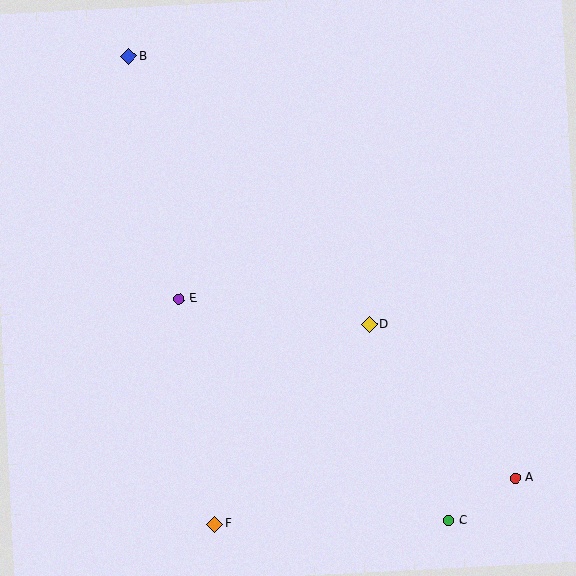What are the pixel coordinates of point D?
Point D is at (369, 324).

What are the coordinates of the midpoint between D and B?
The midpoint between D and B is at (249, 191).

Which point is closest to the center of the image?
Point D at (369, 324) is closest to the center.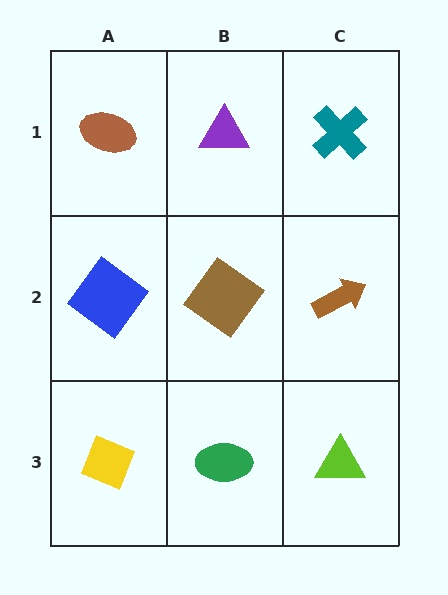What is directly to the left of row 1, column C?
A purple triangle.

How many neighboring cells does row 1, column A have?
2.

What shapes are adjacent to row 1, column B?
A brown diamond (row 2, column B), a brown ellipse (row 1, column A), a teal cross (row 1, column C).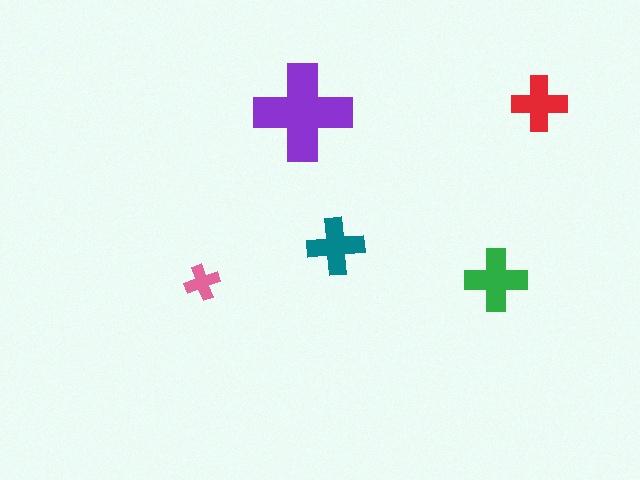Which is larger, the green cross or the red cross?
The green one.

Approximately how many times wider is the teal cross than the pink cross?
About 1.5 times wider.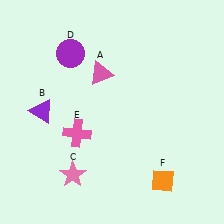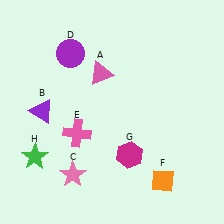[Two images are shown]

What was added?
A magenta hexagon (G), a green star (H) were added in Image 2.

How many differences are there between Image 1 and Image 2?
There are 2 differences between the two images.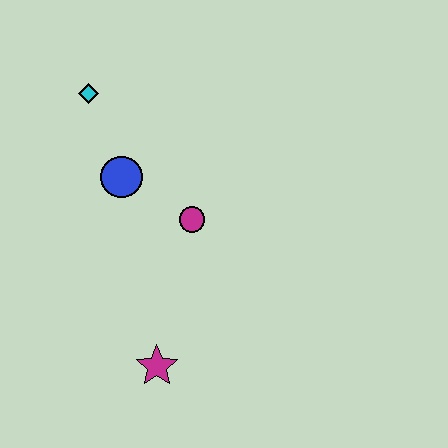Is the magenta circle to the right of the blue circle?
Yes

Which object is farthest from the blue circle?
The magenta star is farthest from the blue circle.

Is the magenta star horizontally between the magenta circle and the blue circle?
Yes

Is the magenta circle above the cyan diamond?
No